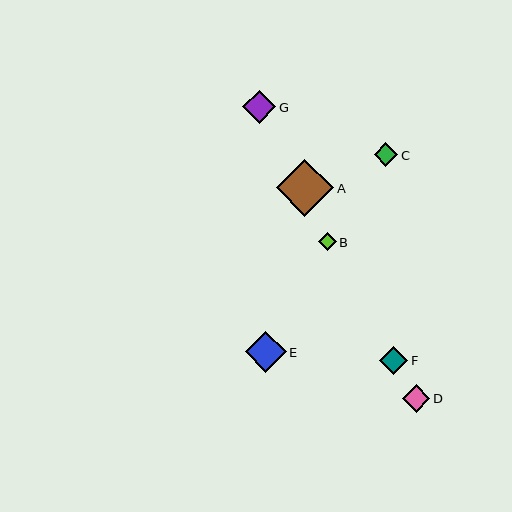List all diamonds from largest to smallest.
From largest to smallest: A, E, G, F, D, C, B.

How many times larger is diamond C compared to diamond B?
Diamond C is approximately 1.3 times the size of diamond B.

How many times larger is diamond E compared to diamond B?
Diamond E is approximately 2.3 times the size of diamond B.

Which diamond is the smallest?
Diamond B is the smallest with a size of approximately 18 pixels.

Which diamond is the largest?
Diamond A is the largest with a size of approximately 57 pixels.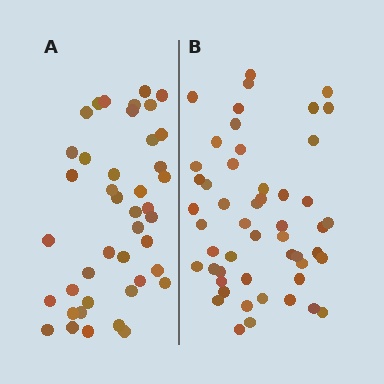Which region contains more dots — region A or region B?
Region B (the right region) has more dots.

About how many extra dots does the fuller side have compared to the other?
Region B has roughly 8 or so more dots than region A.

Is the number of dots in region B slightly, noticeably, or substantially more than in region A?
Region B has only slightly more — the two regions are fairly close. The ratio is roughly 1.2 to 1.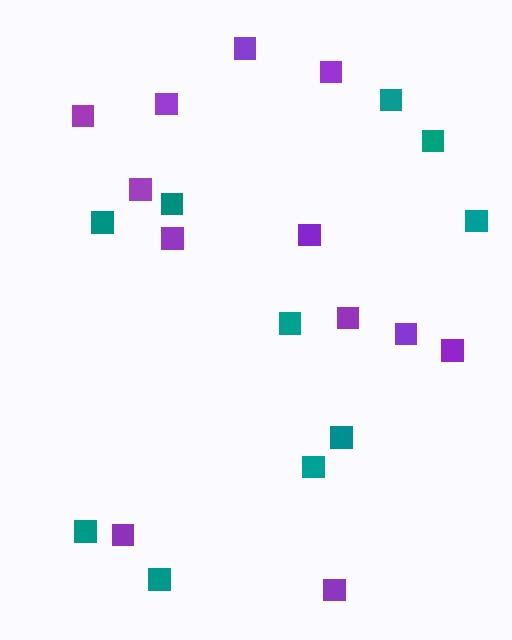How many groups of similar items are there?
There are 2 groups: one group of purple squares (12) and one group of teal squares (10).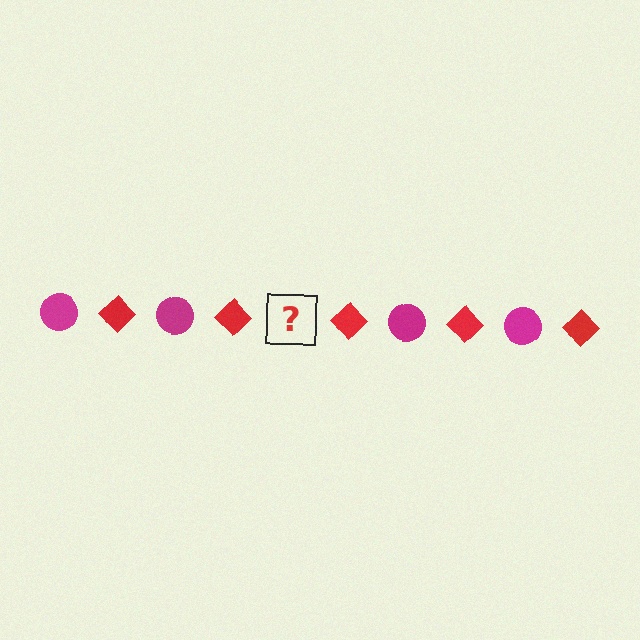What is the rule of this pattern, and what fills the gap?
The rule is that the pattern alternates between magenta circle and red diamond. The gap should be filled with a magenta circle.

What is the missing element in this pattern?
The missing element is a magenta circle.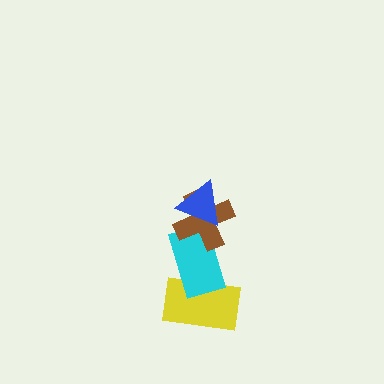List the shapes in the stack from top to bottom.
From top to bottom: the blue triangle, the brown cross, the cyan rectangle, the yellow rectangle.